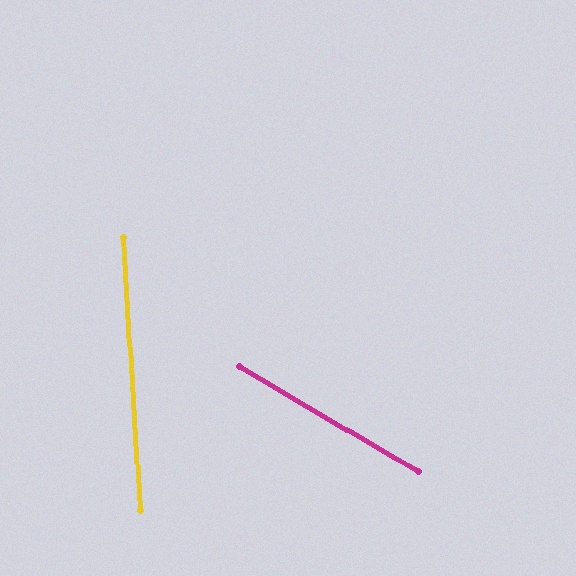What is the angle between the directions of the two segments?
Approximately 56 degrees.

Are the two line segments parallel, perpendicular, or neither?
Neither parallel nor perpendicular — they differ by about 56°.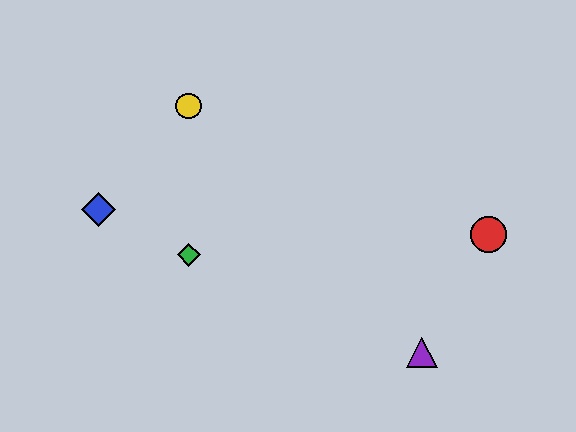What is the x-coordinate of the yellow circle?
The yellow circle is at x≈189.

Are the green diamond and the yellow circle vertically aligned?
Yes, both are at x≈189.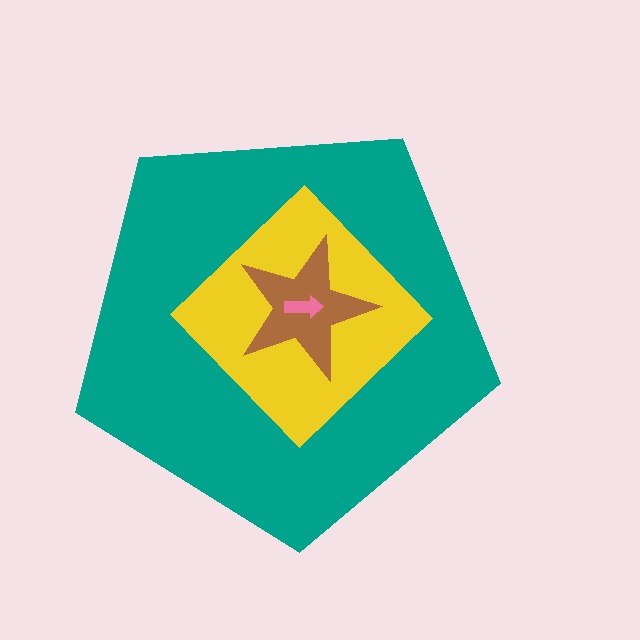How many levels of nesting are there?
4.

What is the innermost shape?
The pink arrow.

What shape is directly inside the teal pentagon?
The yellow diamond.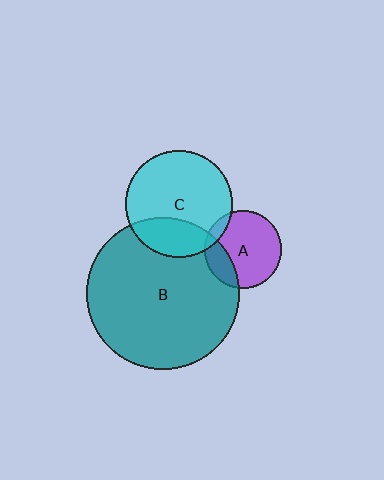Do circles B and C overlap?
Yes.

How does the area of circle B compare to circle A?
Approximately 3.9 times.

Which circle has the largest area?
Circle B (teal).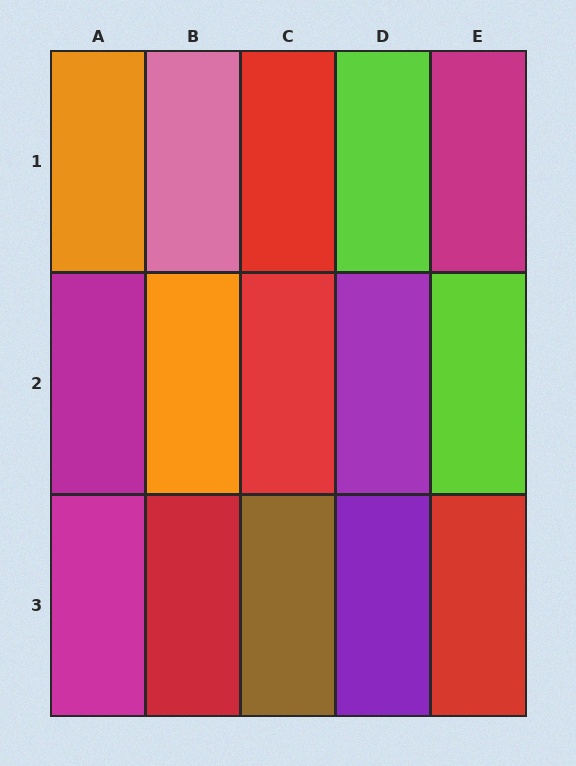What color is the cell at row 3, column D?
Purple.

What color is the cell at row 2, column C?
Red.